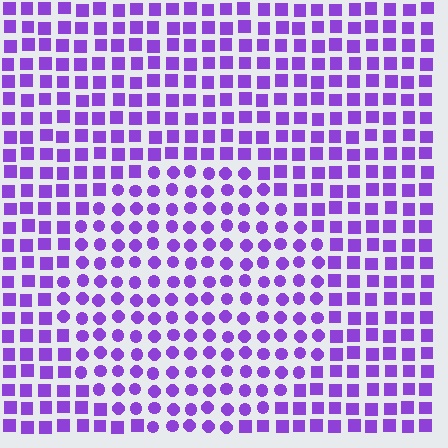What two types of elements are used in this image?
The image uses circles inside the circle region and squares outside it.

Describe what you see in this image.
The image is filled with small purple elements arranged in a uniform grid. A circle-shaped region contains circles, while the surrounding area contains squares. The boundary is defined purely by the change in element shape.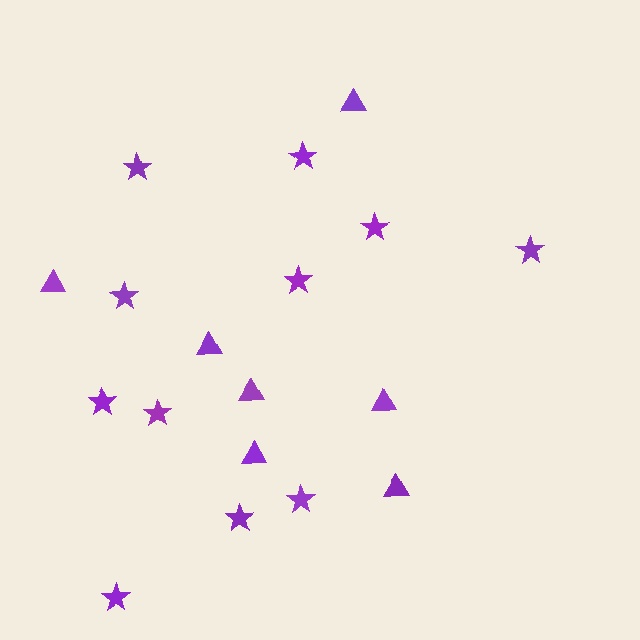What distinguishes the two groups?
There are 2 groups: one group of stars (11) and one group of triangles (7).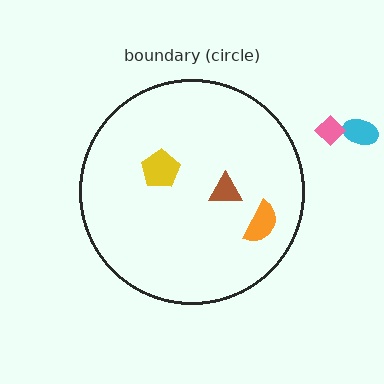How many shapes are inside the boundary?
3 inside, 2 outside.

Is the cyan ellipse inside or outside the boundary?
Outside.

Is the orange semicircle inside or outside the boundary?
Inside.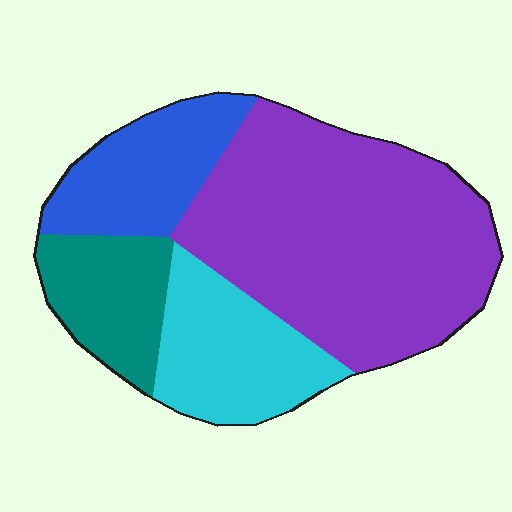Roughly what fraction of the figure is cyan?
Cyan takes up about one fifth (1/5) of the figure.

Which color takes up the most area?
Purple, at roughly 50%.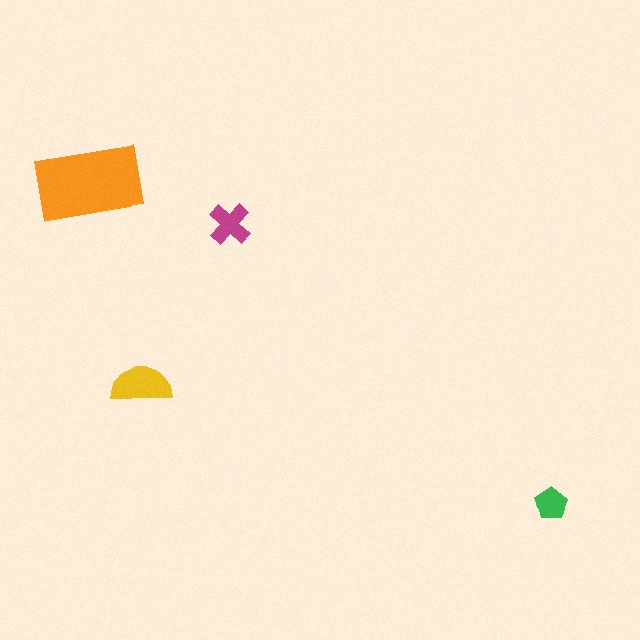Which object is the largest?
The orange rectangle.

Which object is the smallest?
The green pentagon.